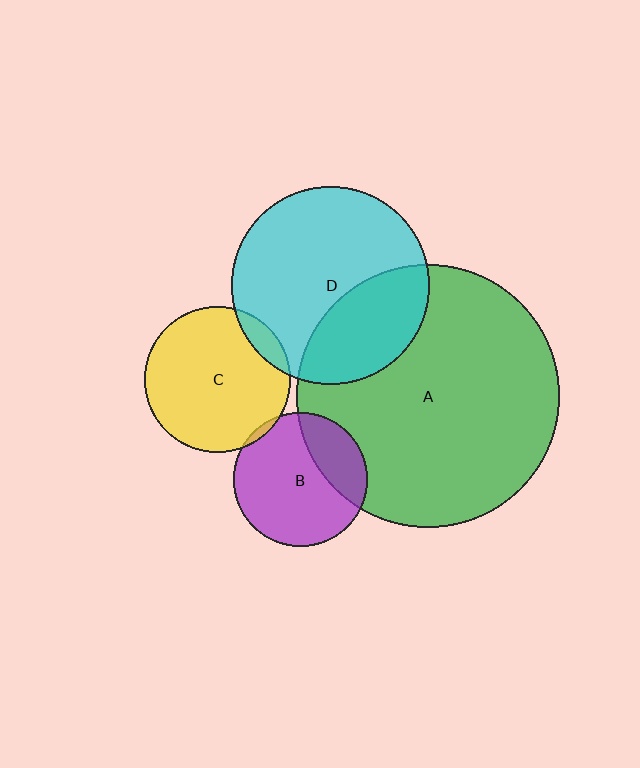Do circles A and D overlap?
Yes.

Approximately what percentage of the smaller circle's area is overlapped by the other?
Approximately 35%.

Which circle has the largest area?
Circle A (green).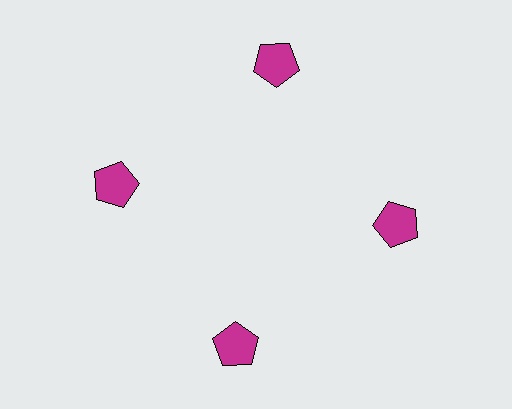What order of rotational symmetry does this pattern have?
This pattern has 4-fold rotational symmetry.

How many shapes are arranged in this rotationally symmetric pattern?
There are 4 shapes, arranged in 4 groups of 1.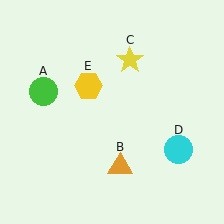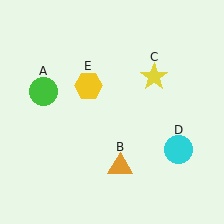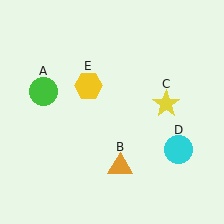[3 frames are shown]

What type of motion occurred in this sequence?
The yellow star (object C) rotated clockwise around the center of the scene.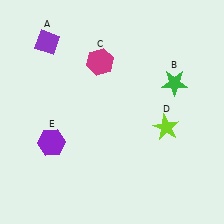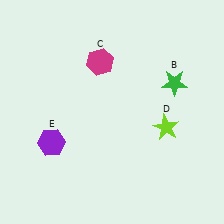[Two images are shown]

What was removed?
The purple diamond (A) was removed in Image 2.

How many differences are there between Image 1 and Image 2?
There is 1 difference between the two images.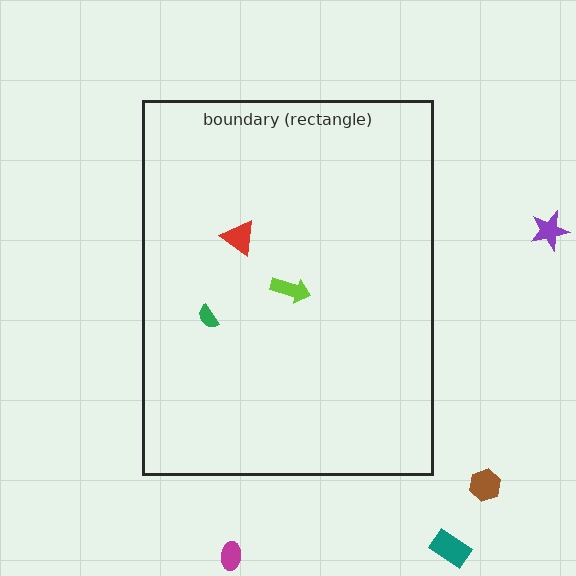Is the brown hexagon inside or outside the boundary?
Outside.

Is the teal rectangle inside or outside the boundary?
Outside.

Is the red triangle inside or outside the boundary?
Inside.